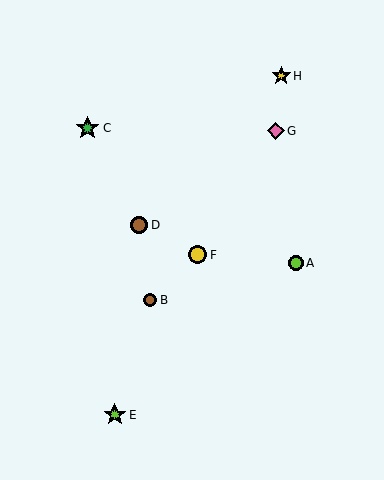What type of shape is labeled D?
Shape D is a brown circle.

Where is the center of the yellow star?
The center of the yellow star is at (281, 76).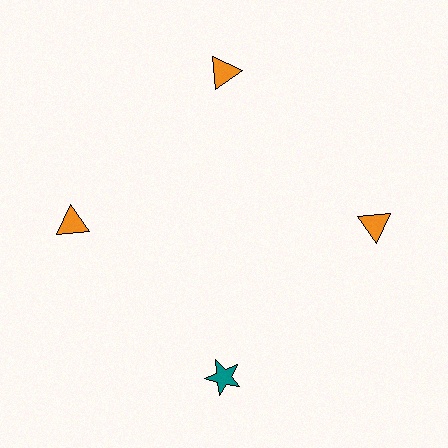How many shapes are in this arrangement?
There are 4 shapes arranged in a ring pattern.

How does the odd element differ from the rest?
It differs in both color (teal instead of orange) and shape (star instead of triangle).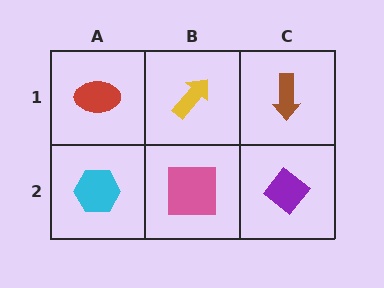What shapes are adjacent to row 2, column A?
A red ellipse (row 1, column A), a pink square (row 2, column B).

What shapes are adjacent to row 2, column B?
A yellow arrow (row 1, column B), a cyan hexagon (row 2, column A), a purple diamond (row 2, column C).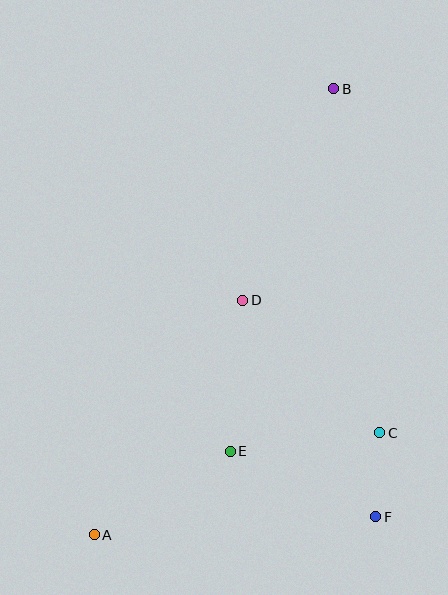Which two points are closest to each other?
Points C and F are closest to each other.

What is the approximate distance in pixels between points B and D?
The distance between B and D is approximately 231 pixels.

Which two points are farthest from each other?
Points A and B are farthest from each other.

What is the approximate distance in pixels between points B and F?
The distance between B and F is approximately 430 pixels.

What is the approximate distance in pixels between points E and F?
The distance between E and F is approximately 159 pixels.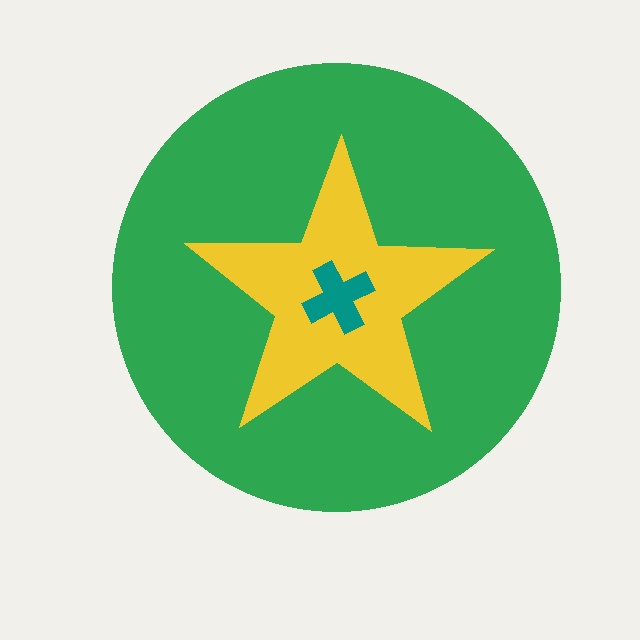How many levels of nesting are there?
3.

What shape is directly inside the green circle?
The yellow star.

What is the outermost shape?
The green circle.